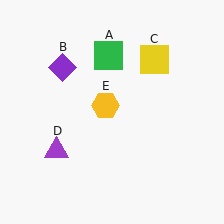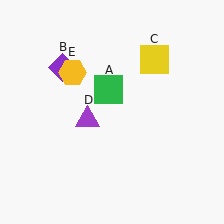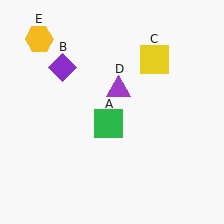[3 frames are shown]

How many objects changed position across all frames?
3 objects changed position: green square (object A), purple triangle (object D), yellow hexagon (object E).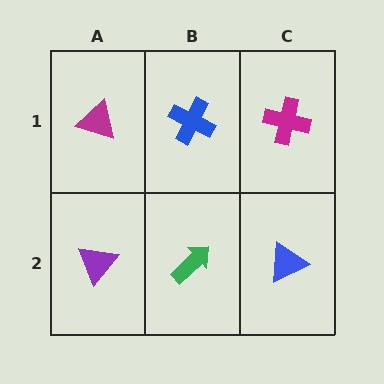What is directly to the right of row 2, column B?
A blue triangle.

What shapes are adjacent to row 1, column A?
A purple triangle (row 2, column A), a blue cross (row 1, column B).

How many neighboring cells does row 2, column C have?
2.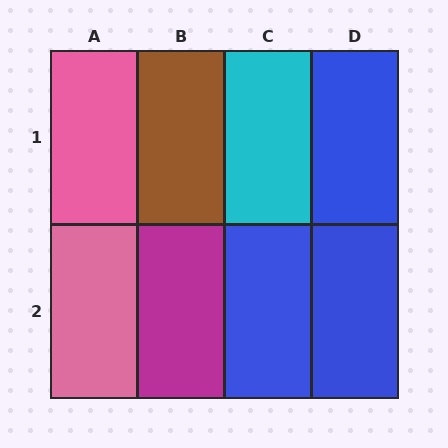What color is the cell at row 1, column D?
Blue.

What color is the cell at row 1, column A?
Pink.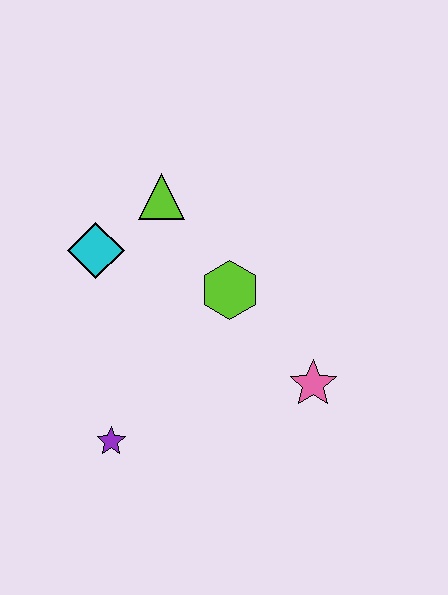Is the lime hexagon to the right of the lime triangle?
Yes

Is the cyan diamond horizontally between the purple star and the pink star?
No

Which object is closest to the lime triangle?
The cyan diamond is closest to the lime triangle.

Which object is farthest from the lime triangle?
The purple star is farthest from the lime triangle.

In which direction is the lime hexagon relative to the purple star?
The lime hexagon is above the purple star.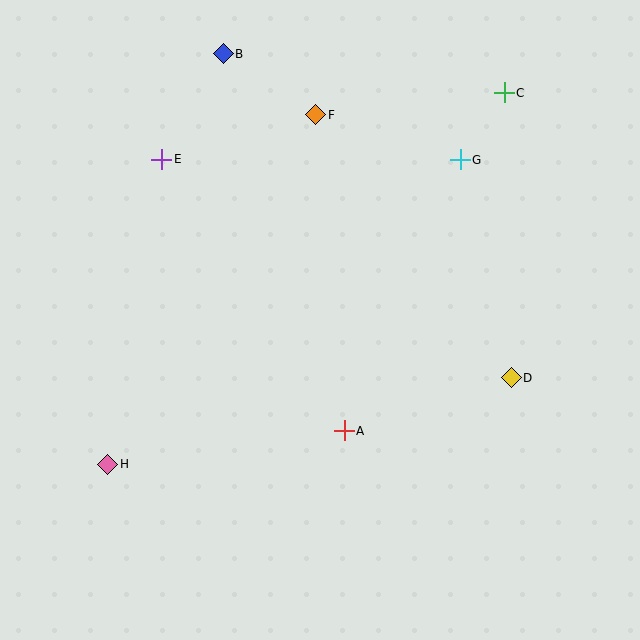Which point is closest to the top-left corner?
Point E is closest to the top-left corner.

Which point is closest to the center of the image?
Point A at (344, 431) is closest to the center.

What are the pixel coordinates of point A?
Point A is at (344, 431).